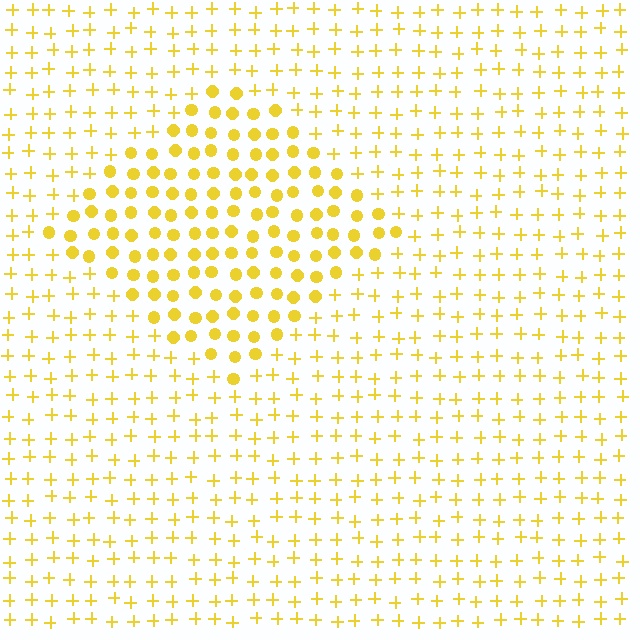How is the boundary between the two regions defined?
The boundary is defined by a change in element shape: circles inside vs. plus signs outside. All elements share the same color and spacing.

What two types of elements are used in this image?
The image uses circles inside the diamond region and plus signs outside it.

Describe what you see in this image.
The image is filled with small yellow elements arranged in a uniform grid. A diamond-shaped region contains circles, while the surrounding area contains plus signs. The boundary is defined purely by the change in element shape.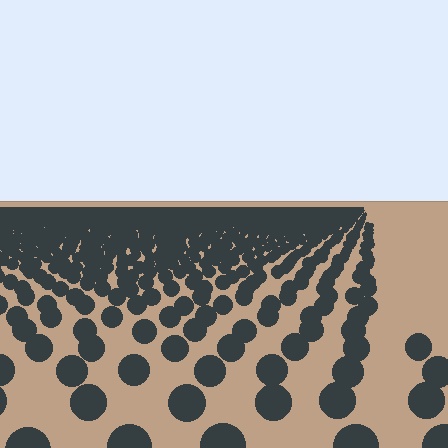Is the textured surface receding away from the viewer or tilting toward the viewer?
The surface is receding away from the viewer. Texture elements get smaller and denser toward the top.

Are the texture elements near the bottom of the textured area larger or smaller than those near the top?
Larger. Near the bottom, elements are closer to the viewer and appear at a bigger on-screen size.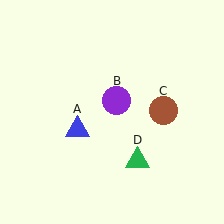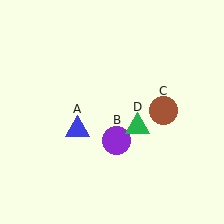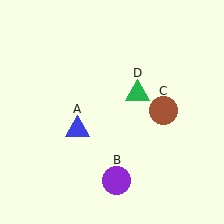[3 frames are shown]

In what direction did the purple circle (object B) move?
The purple circle (object B) moved down.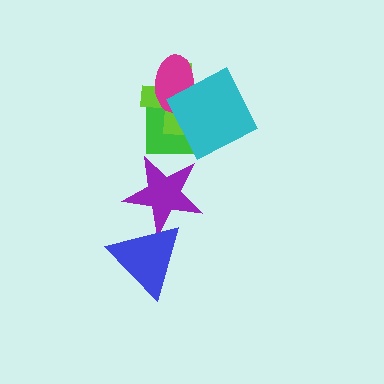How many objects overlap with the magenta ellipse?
3 objects overlap with the magenta ellipse.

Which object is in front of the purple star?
The blue triangle is in front of the purple star.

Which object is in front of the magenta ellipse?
The cyan diamond is in front of the magenta ellipse.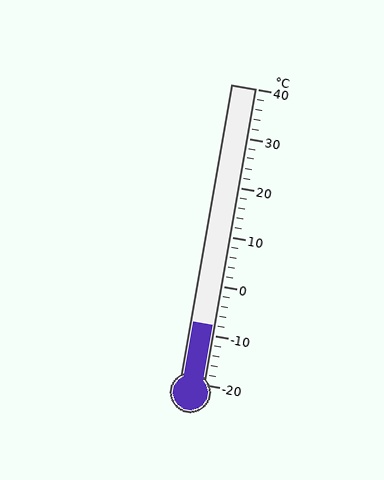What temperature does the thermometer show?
The thermometer shows approximately -8°C.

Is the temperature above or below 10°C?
The temperature is below 10°C.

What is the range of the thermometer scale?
The thermometer scale ranges from -20°C to 40°C.